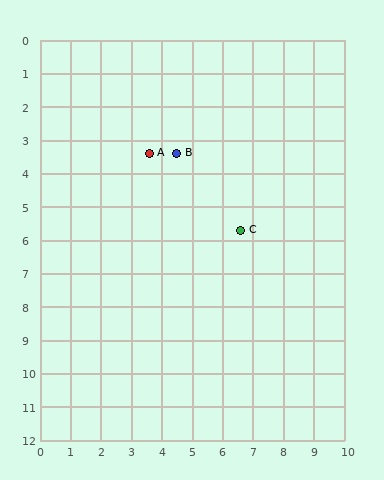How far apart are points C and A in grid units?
Points C and A are about 3.8 grid units apart.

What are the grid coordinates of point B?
Point B is at approximately (4.5, 3.4).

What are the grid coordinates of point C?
Point C is at approximately (6.6, 5.7).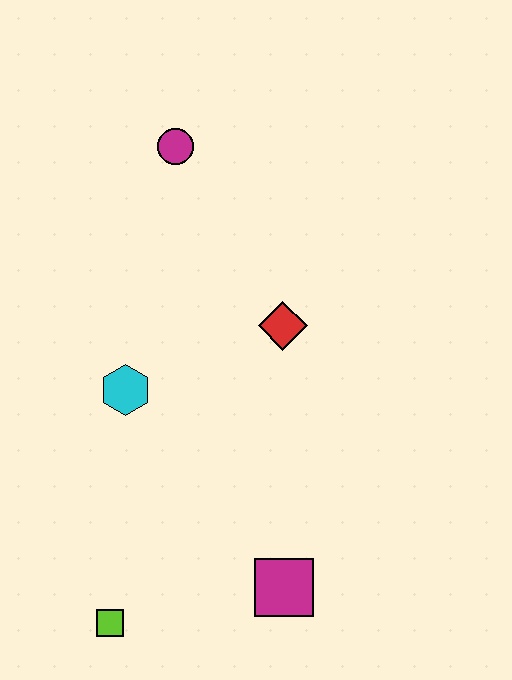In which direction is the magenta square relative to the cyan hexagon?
The magenta square is below the cyan hexagon.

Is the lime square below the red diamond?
Yes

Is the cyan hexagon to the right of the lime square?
Yes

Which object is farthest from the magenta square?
The magenta circle is farthest from the magenta square.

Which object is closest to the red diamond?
The cyan hexagon is closest to the red diamond.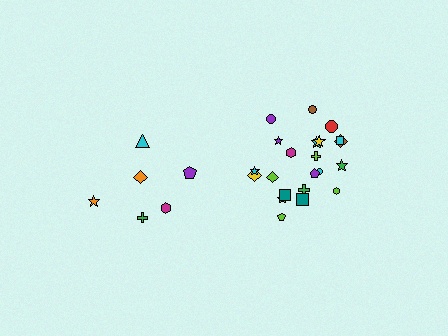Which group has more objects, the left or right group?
The right group.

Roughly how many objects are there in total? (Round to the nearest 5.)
Roughly 30 objects in total.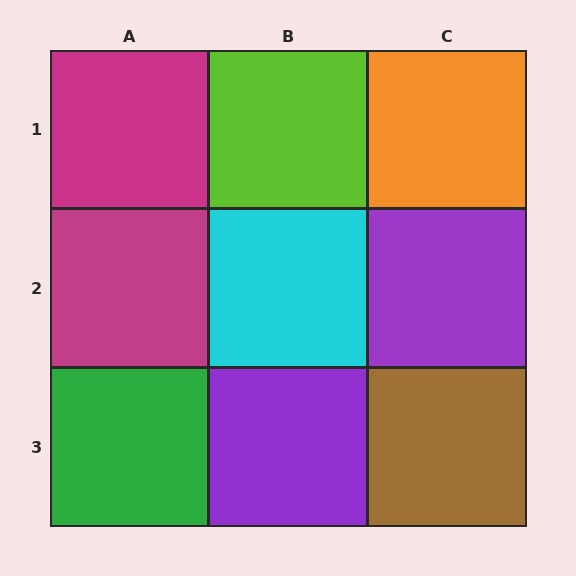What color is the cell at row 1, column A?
Magenta.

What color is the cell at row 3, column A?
Green.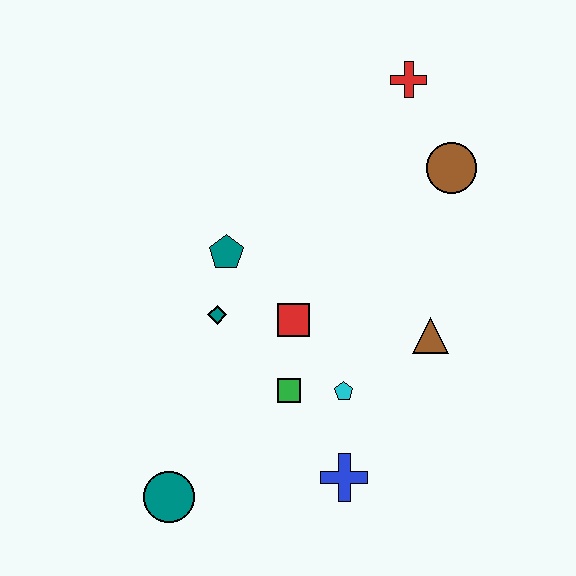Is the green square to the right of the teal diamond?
Yes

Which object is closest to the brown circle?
The red cross is closest to the brown circle.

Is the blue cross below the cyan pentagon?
Yes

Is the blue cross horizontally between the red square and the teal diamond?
No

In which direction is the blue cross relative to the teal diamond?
The blue cross is below the teal diamond.